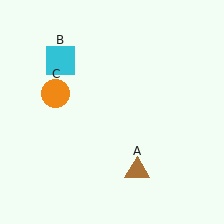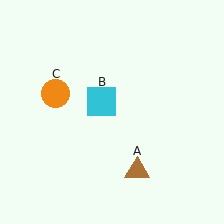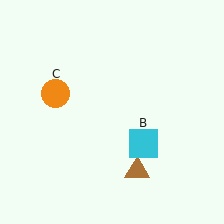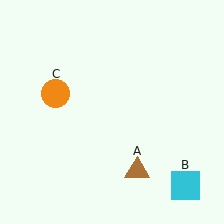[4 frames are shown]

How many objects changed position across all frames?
1 object changed position: cyan square (object B).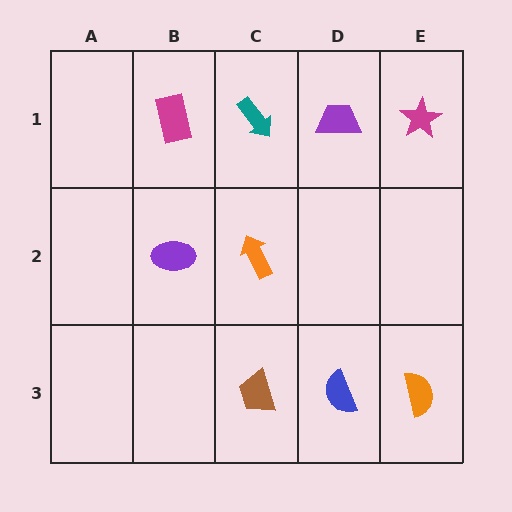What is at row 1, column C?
A teal arrow.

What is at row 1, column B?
A magenta rectangle.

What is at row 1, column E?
A magenta star.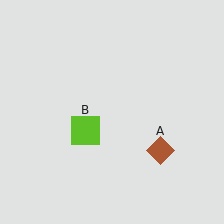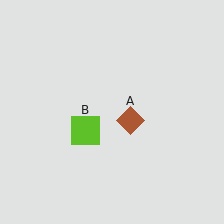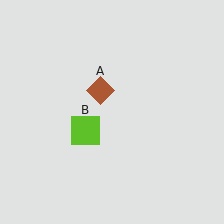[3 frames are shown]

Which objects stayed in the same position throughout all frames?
Lime square (object B) remained stationary.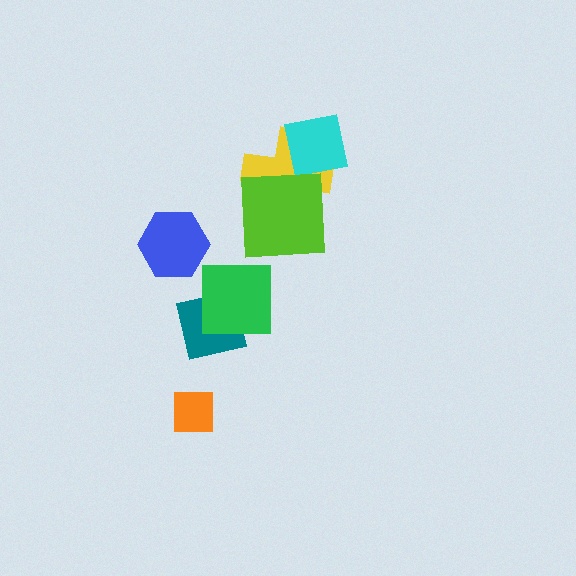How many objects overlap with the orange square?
0 objects overlap with the orange square.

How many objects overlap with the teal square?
1 object overlaps with the teal square.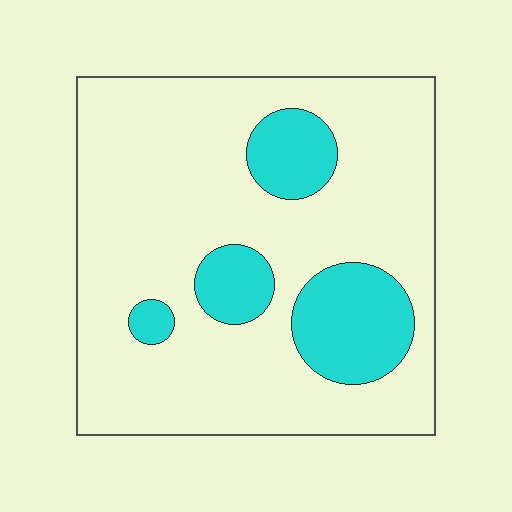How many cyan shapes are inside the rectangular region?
4.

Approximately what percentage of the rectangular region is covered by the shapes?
Approximately 20%.